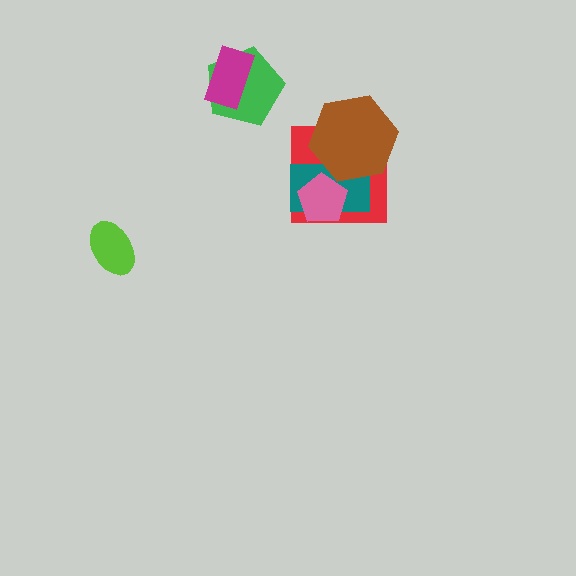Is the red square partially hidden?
Yes, it is partially covered by another shape.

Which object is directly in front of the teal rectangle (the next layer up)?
The pink pentagon is directly in front of the teal rectangle.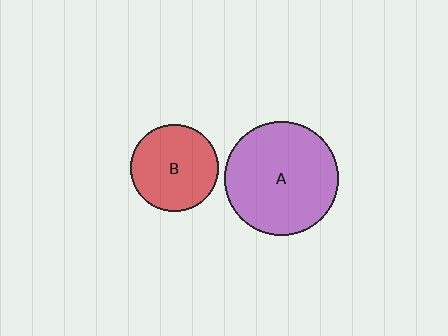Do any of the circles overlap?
No, none of the circles overlap.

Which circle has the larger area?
Circle A (purple).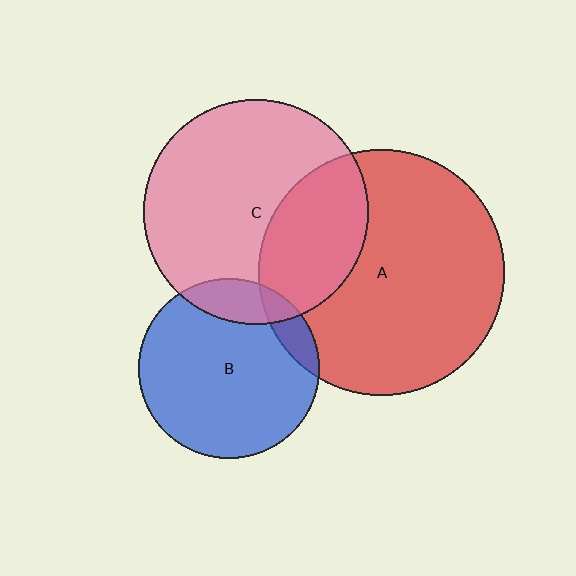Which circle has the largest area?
Circle A (red).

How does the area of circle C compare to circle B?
Approximately 1.6 times.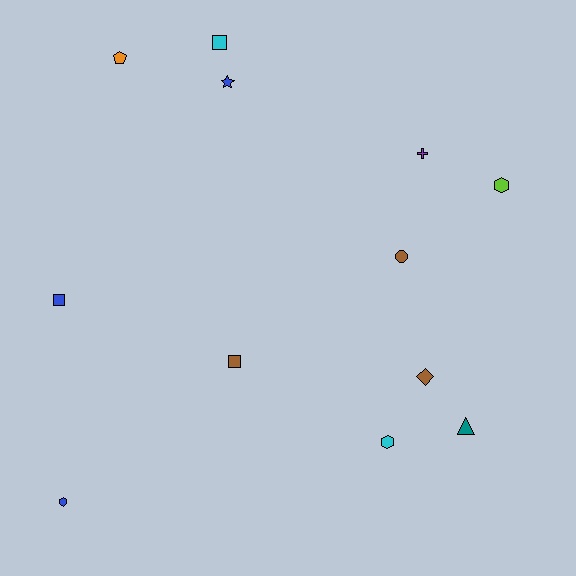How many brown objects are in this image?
There are 3 brown objects.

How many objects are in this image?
There are 12 objects.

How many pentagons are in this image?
There is 1 pentagon.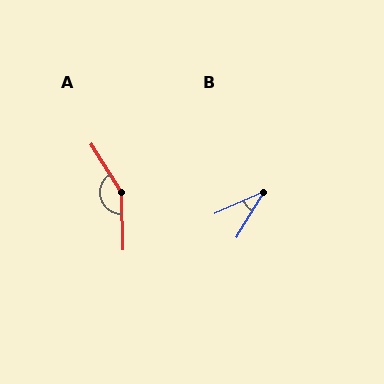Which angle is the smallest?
B, at approximately 34 degrees.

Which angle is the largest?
A, at approximately 150 degrees.